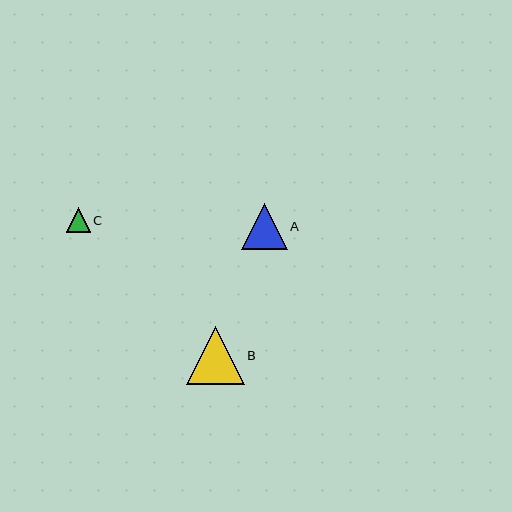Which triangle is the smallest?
Triangle C is the smallest with a size of approximately 24 pixels.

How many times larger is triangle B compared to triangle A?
Triangle B is approximately 1.3 times the size of triangle A.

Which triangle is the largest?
Triangle B is the largest with a size of approximately 58 pixels.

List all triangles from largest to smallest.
From largest to smallest: B, A, C.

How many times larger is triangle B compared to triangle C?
Triangle B is approximately 2.4 times the size of triangle C.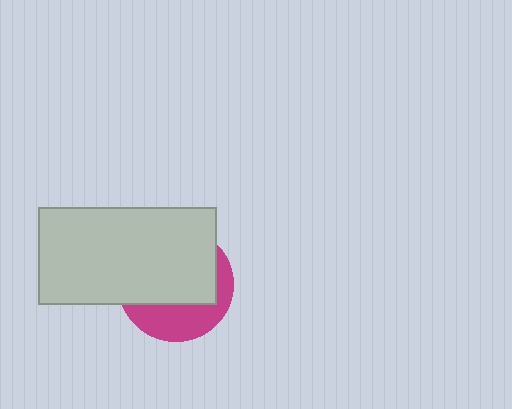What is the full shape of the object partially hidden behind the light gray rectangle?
The partially hidden object is a magenta circle.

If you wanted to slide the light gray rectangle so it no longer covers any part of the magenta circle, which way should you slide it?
Slide it up — that is the most direct way to separate the two shapes.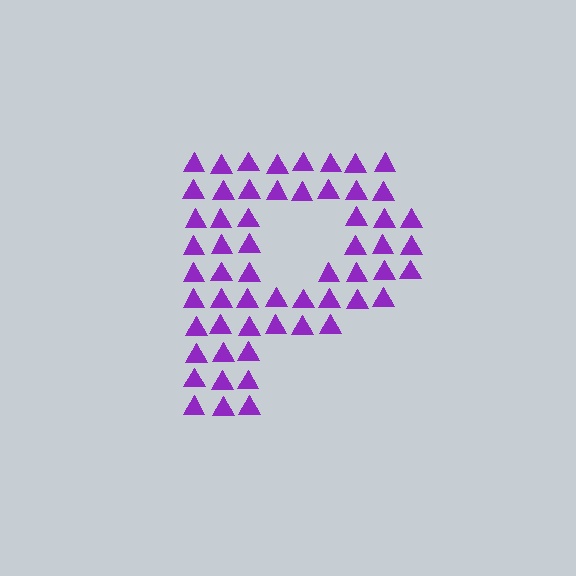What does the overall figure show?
The overall figure shows the letter P.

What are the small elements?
The small elements are triangles.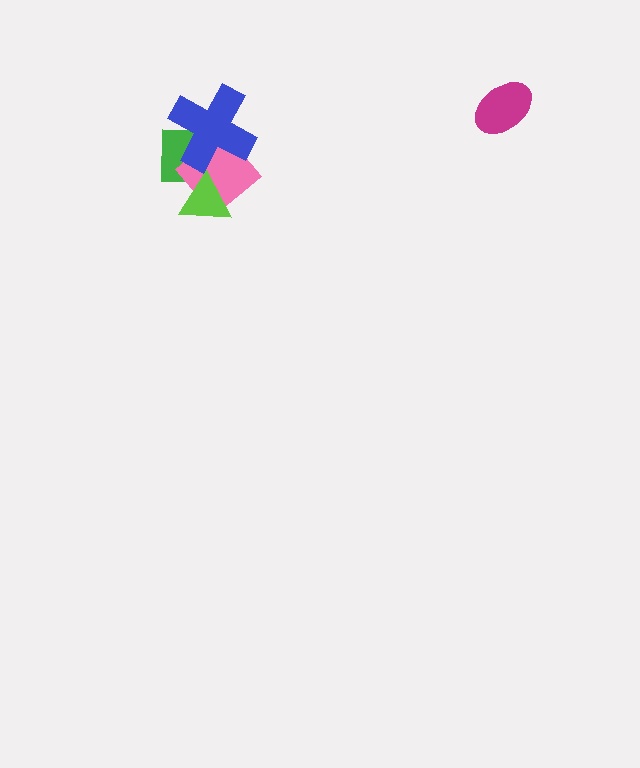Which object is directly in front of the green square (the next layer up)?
The pink diamond is directly in front of the green square.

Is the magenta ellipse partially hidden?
No, no other shape covers it.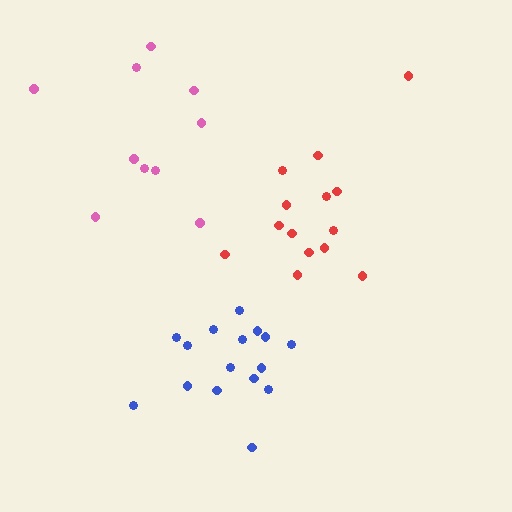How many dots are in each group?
Group 1: 16 dots, Group 2: 10 dots, Group 3: 14 dots (40 total).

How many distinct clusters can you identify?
There are 3 distinct clusters.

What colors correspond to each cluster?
The clusters are colored: blue, pink, red.